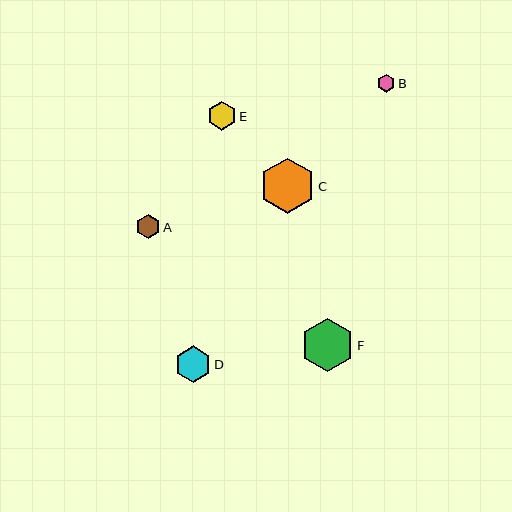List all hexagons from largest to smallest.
From largest to smallest: C, F, D, E, A, B.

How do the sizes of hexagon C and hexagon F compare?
Hexagon C and hexagon F are approximately the same size.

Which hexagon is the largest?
Hexagon C is the largest with a size of approximately 55 pixels.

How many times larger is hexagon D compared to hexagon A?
Hexagon D is approximately 1.5 times the size of hexagon A.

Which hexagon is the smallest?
Hexagon B is the smallest with a size of approximately 18 pixels.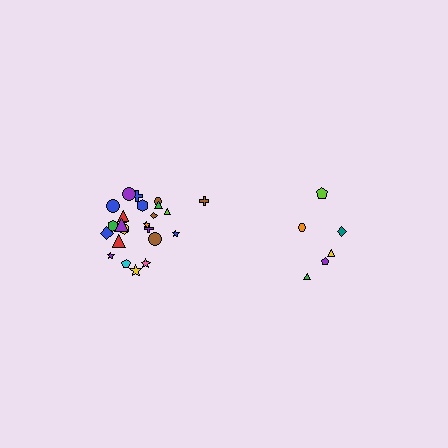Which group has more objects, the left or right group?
The left group.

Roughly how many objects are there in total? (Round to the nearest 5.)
Roughly 30 objects in total.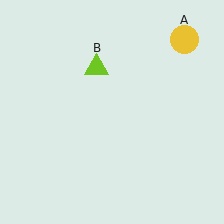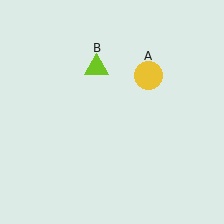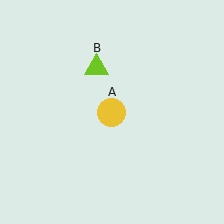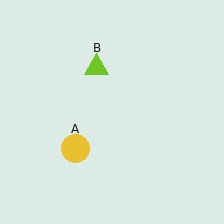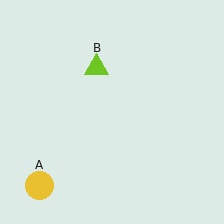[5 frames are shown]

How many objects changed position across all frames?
1 object changed position: yellow circle (object A).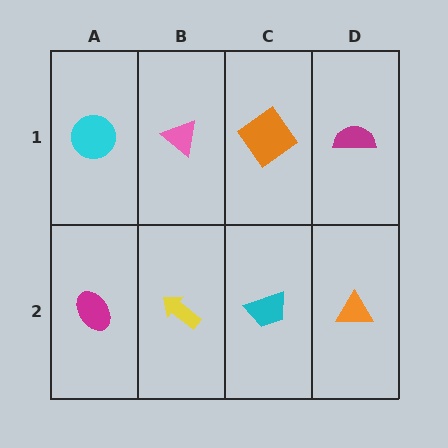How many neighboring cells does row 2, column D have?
2.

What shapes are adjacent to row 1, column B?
A yellow arrow (row 2, column B), a cyan circle (row 1, column A), an orange diamond (row 1, column C).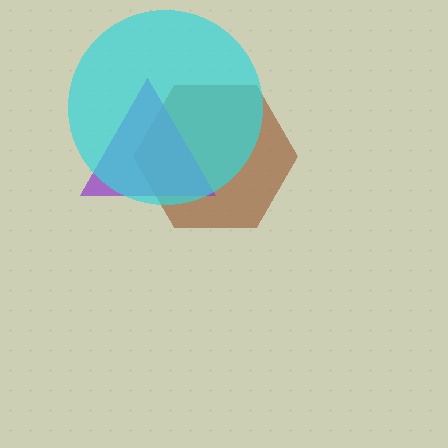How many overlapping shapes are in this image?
There are 3 overlapping shapes in the image.